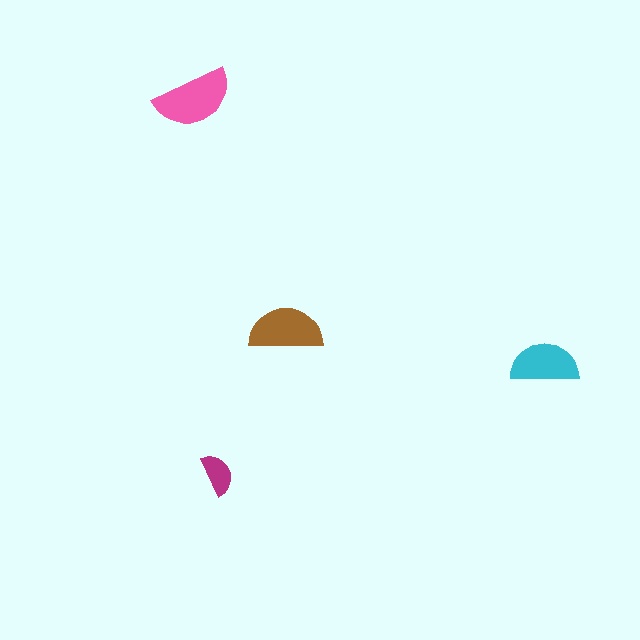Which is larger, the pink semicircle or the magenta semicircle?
The pink one.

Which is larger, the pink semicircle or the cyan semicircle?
The pink one.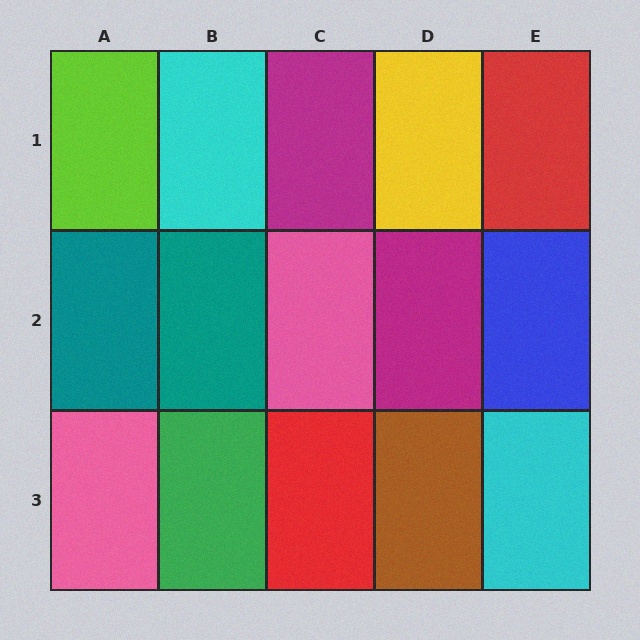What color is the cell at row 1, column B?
Cyan.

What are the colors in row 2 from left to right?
Teal, teal, pink, magenta, blue.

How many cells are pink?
2 cells are pink.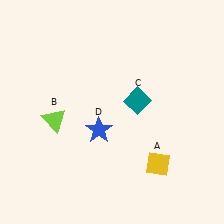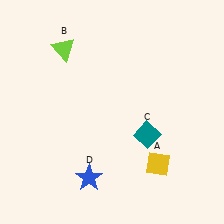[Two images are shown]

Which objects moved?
The objects that moved are: the lime triangle (B), the teal diamond (C), the blue star (D).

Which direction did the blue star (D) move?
The blue star (D) moved down.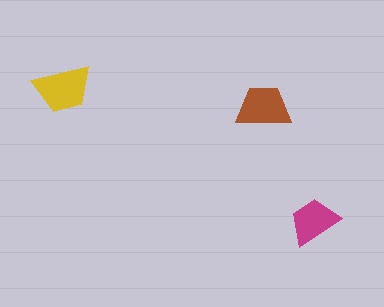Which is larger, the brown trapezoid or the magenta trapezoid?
The brown one.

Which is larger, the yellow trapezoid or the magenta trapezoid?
The yellow one.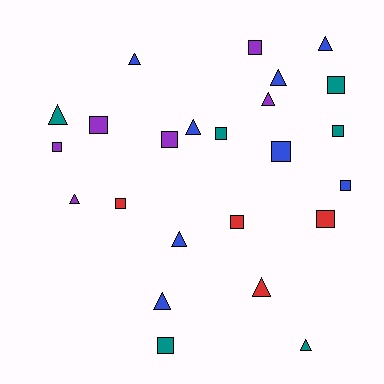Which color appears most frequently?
Blue, with 8 objects.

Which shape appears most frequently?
Square, with 13 objects.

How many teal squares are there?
There are 4 teal squares.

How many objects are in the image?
There are 24 objects.